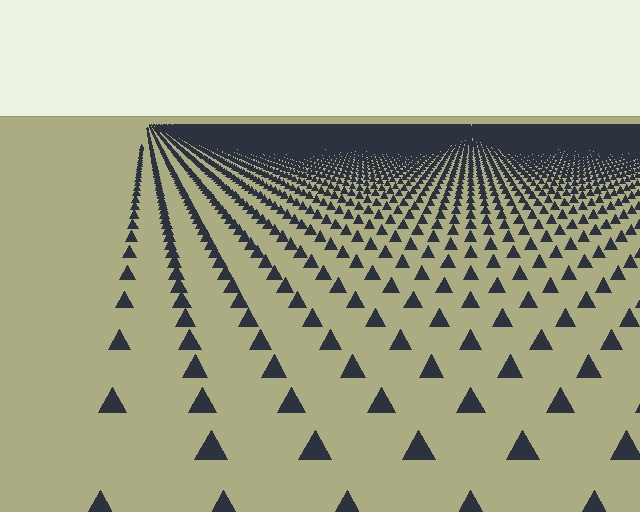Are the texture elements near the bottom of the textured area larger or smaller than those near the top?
Larger. Near the bottom, elements are closer to the viewer and appear at a bigger on-screen size.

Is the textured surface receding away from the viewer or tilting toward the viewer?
The surface is receding away from the viewer. Texture elements get smaller and denser toward the top.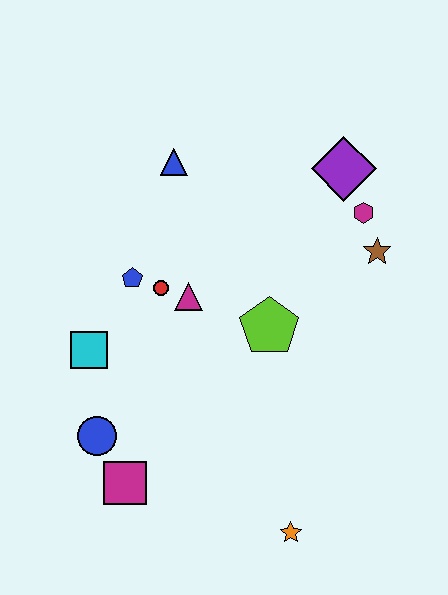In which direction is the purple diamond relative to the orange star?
The purple diamond is above the orange star.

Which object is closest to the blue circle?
The magenta square is closest to the blue circle.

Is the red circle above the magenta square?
Yes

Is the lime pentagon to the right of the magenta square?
Yes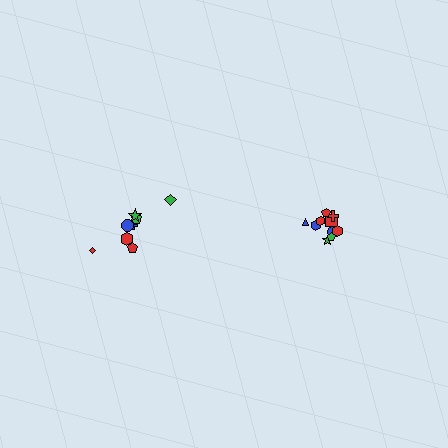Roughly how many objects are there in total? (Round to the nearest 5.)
Roughly 20 objects in total.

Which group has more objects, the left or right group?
The right group.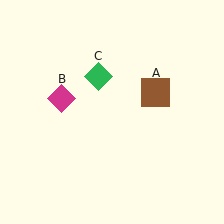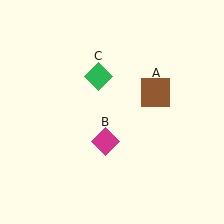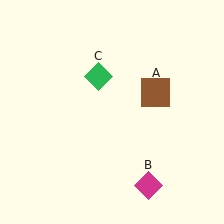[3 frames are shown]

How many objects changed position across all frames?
1 object changed position: magenta diamond (object B).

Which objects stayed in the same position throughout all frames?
Brown square (object A) and green diamond (object C) remained stationary.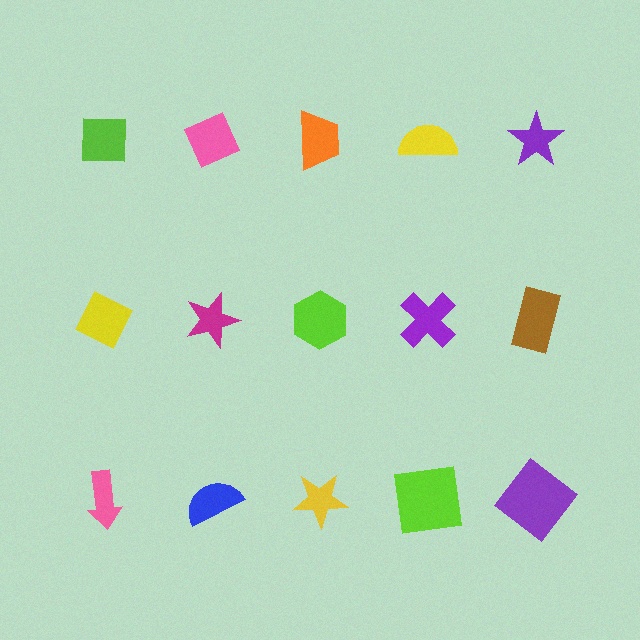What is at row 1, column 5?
A purple star.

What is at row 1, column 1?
A lime square.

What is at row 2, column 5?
A brown rectangle.